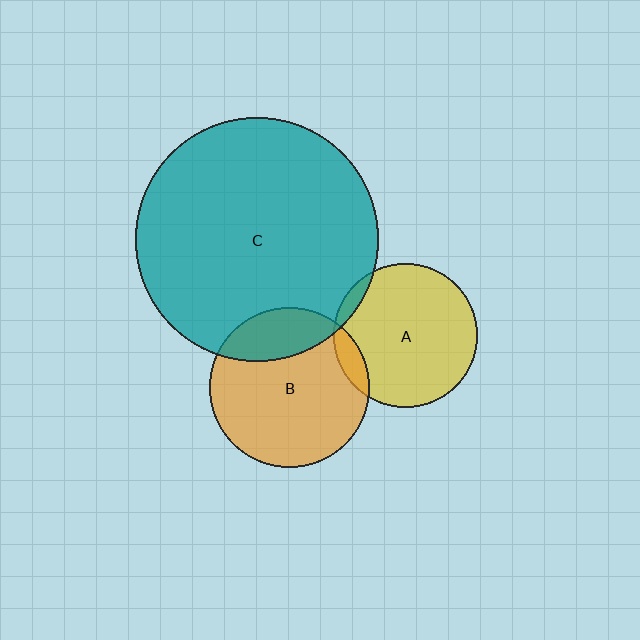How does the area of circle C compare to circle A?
Approximately 2.8 times.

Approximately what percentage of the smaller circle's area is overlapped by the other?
Approximately 5%.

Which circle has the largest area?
Circle C (teal).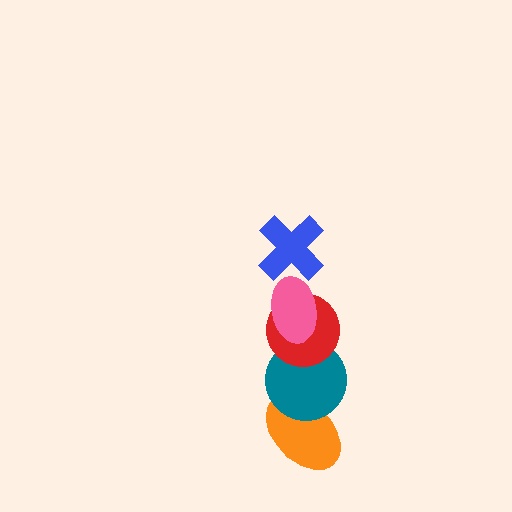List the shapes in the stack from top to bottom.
From top to bottom: the blue cross, the pink ellipse, the red circle, the teal circle, the orange ellipse.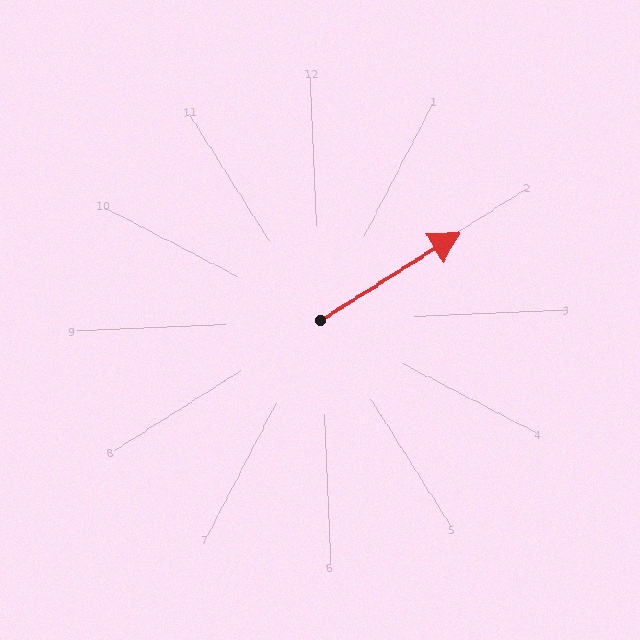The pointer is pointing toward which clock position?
Roughly 2 o'clock.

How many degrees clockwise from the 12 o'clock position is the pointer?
Approximately 60 degrees.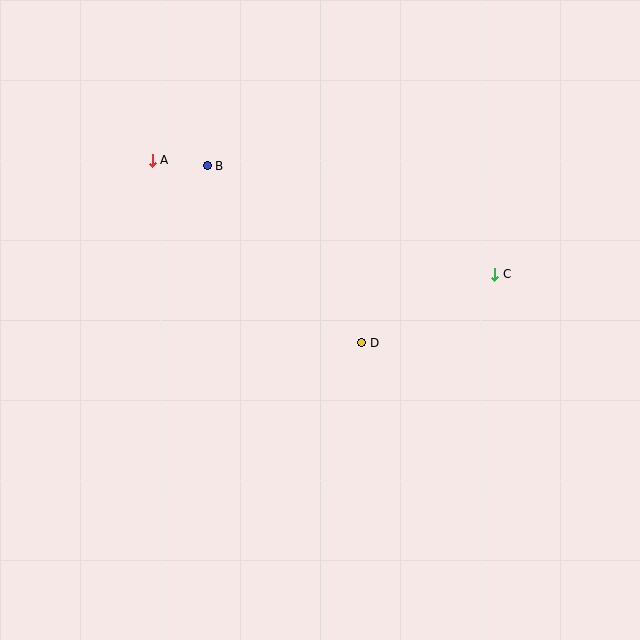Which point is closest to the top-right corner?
Point C is closest to the top-right corner.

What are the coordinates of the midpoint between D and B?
The midpoint between D and B is at (285, 254).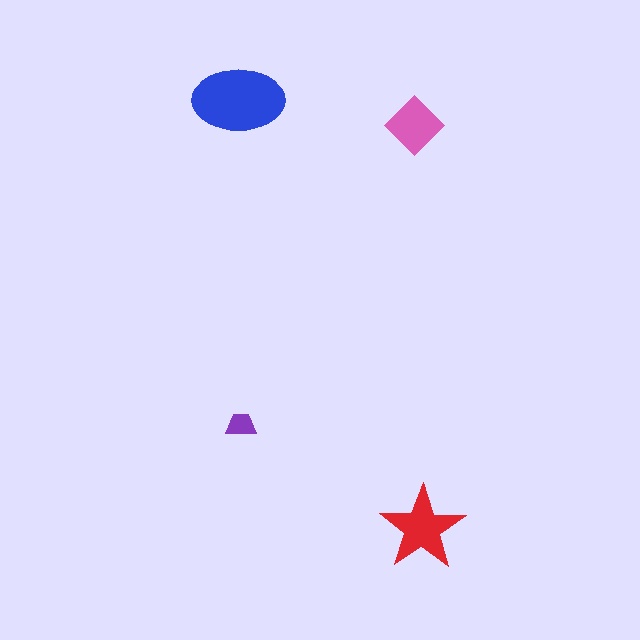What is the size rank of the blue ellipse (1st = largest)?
1st.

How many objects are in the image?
There are 4 objects in the image.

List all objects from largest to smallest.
The blue ellipse, the red star, the pink diamond, the purple trapezoid.